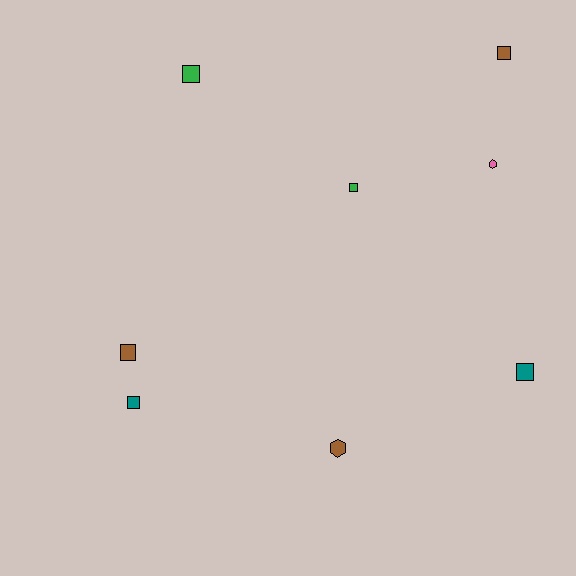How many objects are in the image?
There are 8 objects.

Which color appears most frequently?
Brown, with 3 objects.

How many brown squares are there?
There are 2 brown squares.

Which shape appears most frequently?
Square, with 6 objects.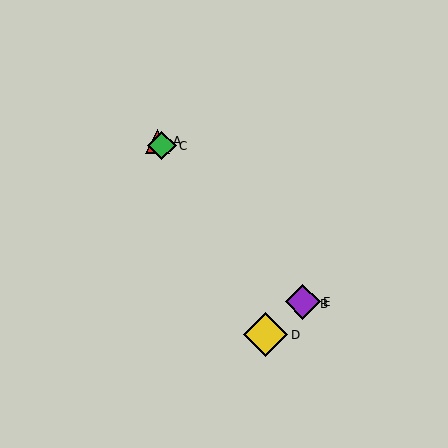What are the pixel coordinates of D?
Object D is at (266, 335).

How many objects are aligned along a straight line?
4 objects (A, B, C, E) are aligned along a straight line.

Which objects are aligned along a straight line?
Objects A, B, C, E are aligned along a straight line.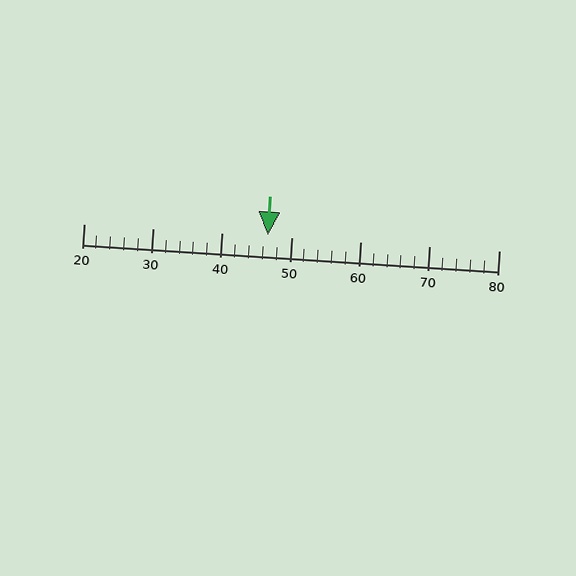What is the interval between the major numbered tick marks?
The major tick marks are spaced 10 units apart.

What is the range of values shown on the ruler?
The ruler shows values from 20 to 80.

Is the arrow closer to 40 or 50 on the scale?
The arrow is closer to 50.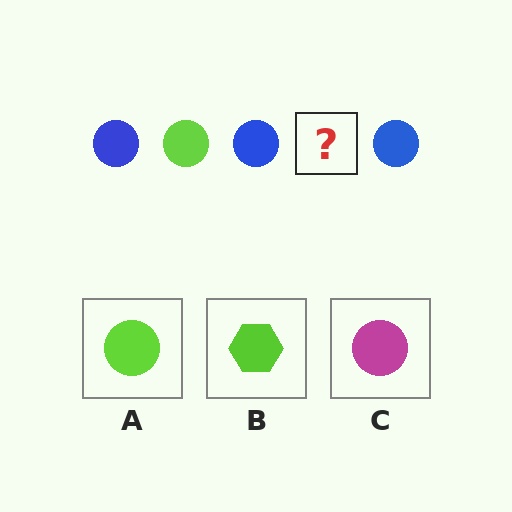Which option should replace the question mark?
Option A.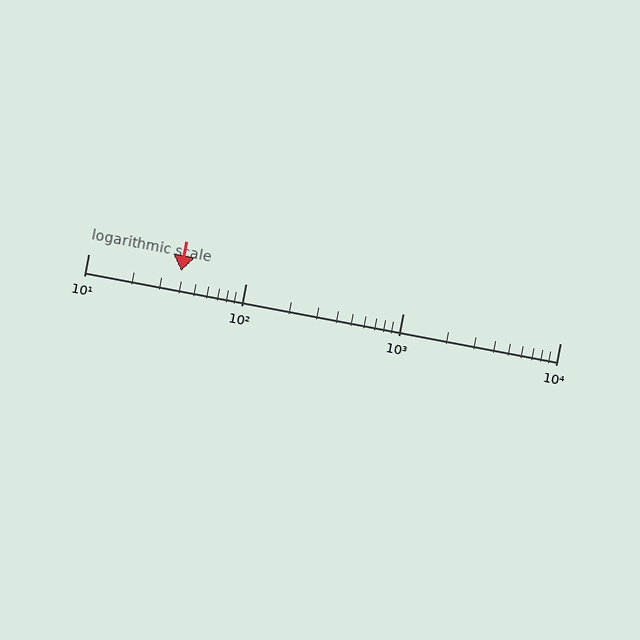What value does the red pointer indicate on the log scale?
The pointer indicates approximately 39.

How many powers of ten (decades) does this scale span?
The scale spans 3 decades, from 10 to 10000.